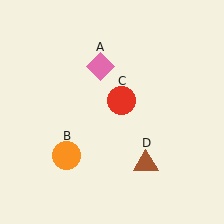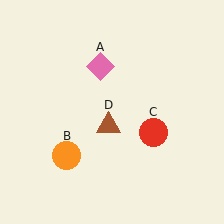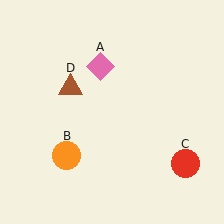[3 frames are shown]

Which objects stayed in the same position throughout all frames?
Pink diamond (object A) and orange circle (object B) remained stationary.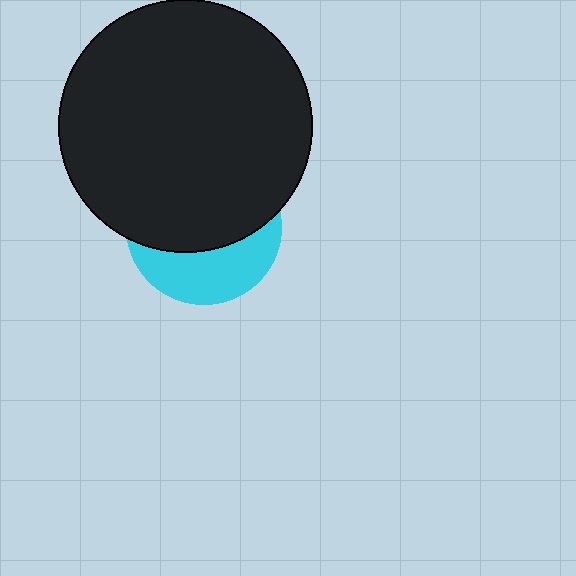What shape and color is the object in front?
The object in front is a black circle.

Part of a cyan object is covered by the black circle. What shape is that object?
It is a circle.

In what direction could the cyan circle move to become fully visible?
The cyan circle could move down. That would shift it out from behind the black circle entirely.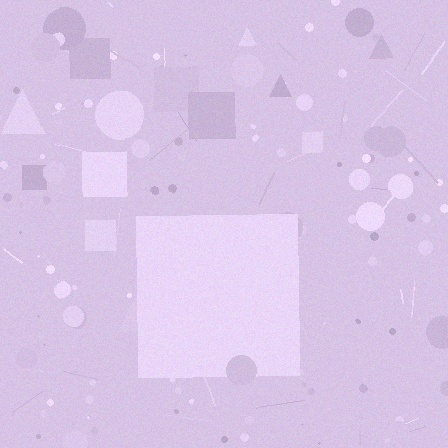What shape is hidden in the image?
A square is hidden in the image.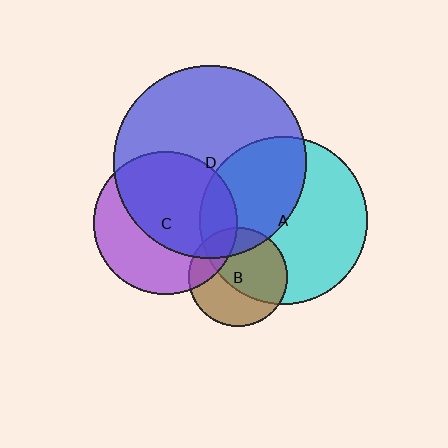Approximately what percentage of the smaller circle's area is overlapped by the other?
Approximately 60%.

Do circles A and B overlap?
Yes.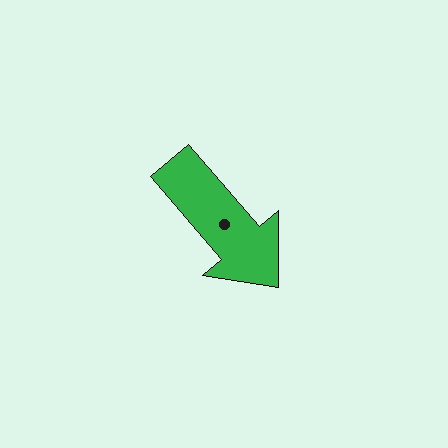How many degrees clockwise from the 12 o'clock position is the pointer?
Approximately 140 degrees.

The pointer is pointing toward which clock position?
Roughly 5 o'clock.